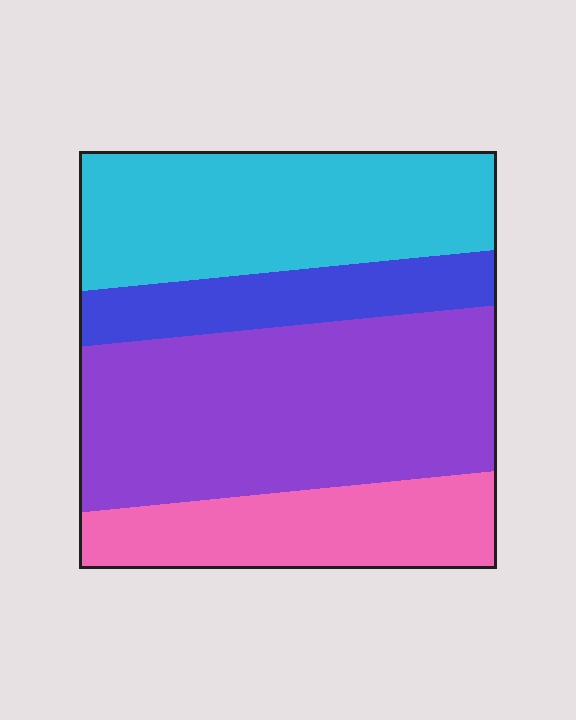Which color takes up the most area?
Purple, at roughly 40%.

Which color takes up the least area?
Blue, at roughly 15%.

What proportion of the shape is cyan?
Cyan takes up between a quarter and a half of the shape.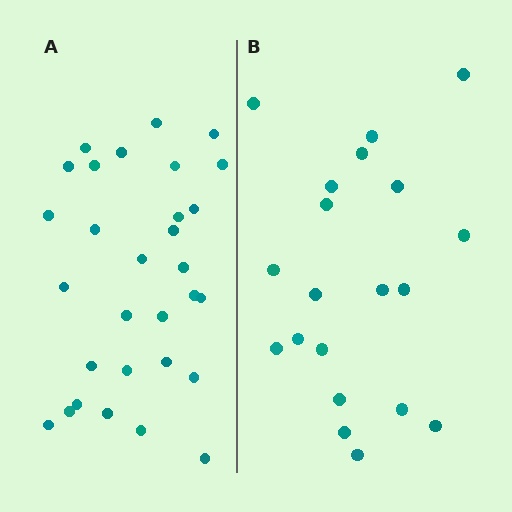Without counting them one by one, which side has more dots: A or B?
Region A (the left region) has more dots.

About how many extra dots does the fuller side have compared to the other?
Region A has roughly 10 or so more dots than region B.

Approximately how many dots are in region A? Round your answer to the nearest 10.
About 30 dots.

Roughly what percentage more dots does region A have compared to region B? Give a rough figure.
About 50% more.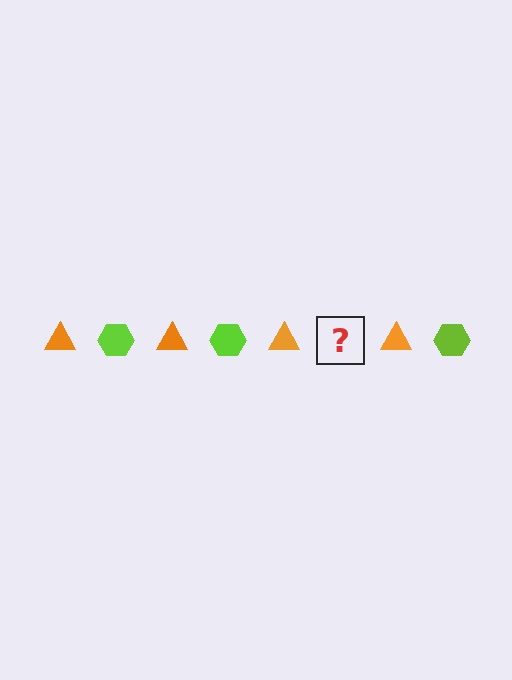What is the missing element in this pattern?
The missing element is a lime hexagon.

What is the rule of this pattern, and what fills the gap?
The rule is that the pattern alternates between orange triangle and lime hexagon. The gap should be filled with a lime hexagon.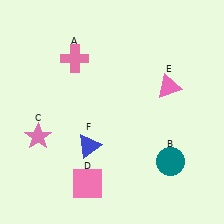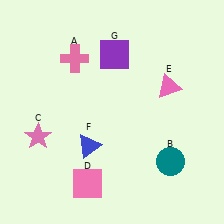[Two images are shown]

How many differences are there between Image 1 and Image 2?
There is 1 difference between the two images.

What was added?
A purple square (G) was added in Image 2.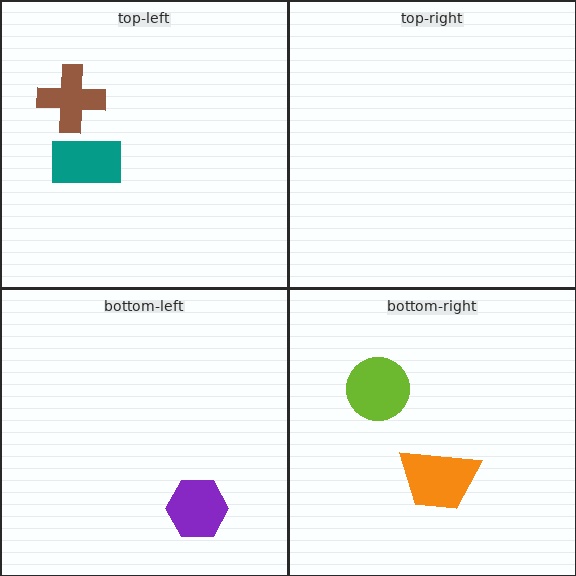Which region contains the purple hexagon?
The bottom-left region.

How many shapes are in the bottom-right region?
2.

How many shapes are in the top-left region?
2.